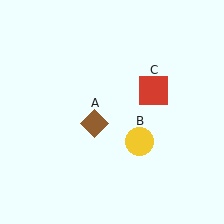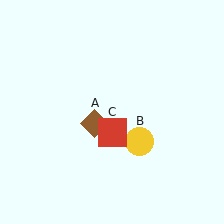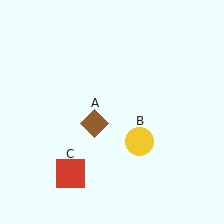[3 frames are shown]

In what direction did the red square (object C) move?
The red square (object C) moved down and to the left.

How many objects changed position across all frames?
1 object changed position: red square (object C).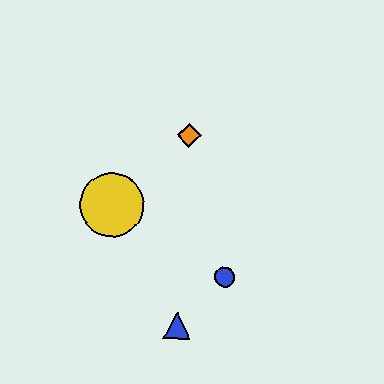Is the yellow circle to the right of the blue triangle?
No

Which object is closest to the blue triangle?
The blue circle is closest to the blue triangle.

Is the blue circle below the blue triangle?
No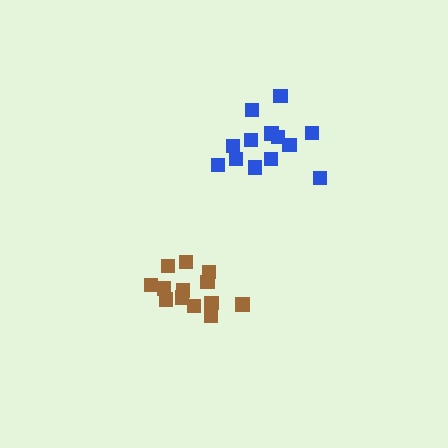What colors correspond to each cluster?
The clusters are colored: blue, brown.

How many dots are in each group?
Group 1: 13 dots, Group 2: 13 dots (26 total).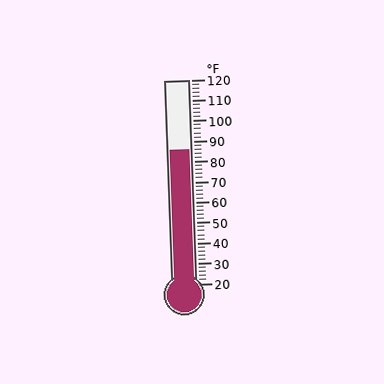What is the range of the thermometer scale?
The thermometer scale ranges from 20°F to 120°F.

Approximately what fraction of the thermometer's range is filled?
The thermometer is filled to approximately 65% of its range.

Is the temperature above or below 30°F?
The temperature is above 30°F.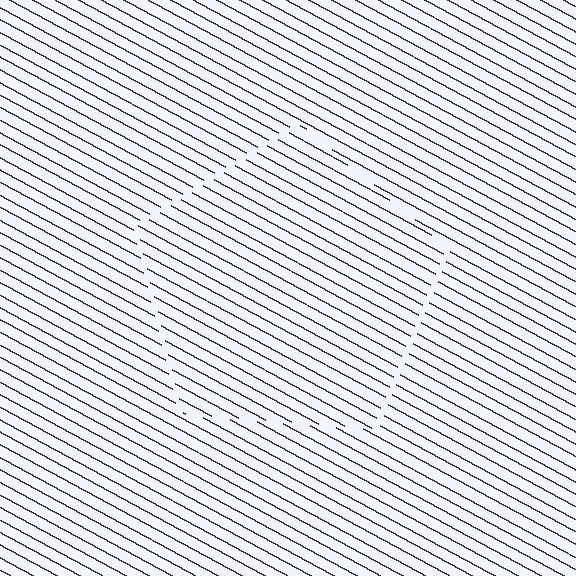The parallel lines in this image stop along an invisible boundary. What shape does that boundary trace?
An illusory pentagon. The interior of the shape contains the same grating, shifted by half a period — the contour is defined by the phase discontinuity where line-ends from the inner and outer gratings abut.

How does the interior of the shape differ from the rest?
The interior of the shape contains the same grating, shifted by half a period — the contour is defined by the phase discontinuity where line-ends from the inner and outer gratings abut.